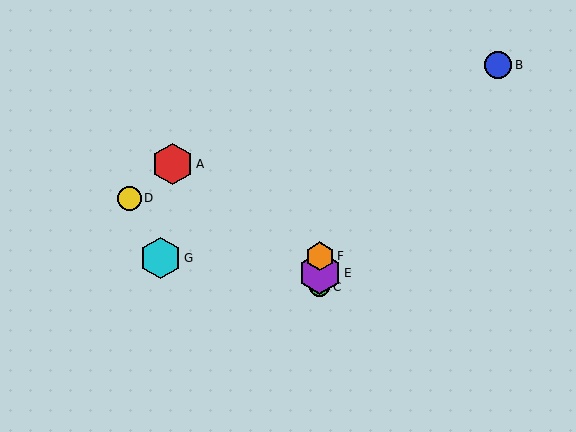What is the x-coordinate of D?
Object D is at x≈129.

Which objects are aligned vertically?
Objects C, E, F are aligned vertically.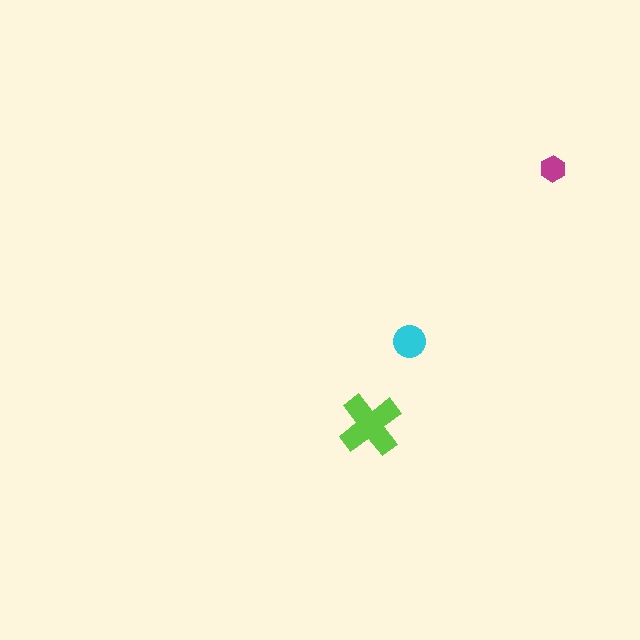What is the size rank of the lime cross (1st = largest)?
1st.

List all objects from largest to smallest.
The lime cross, the cyan circle, the magenta hexagon.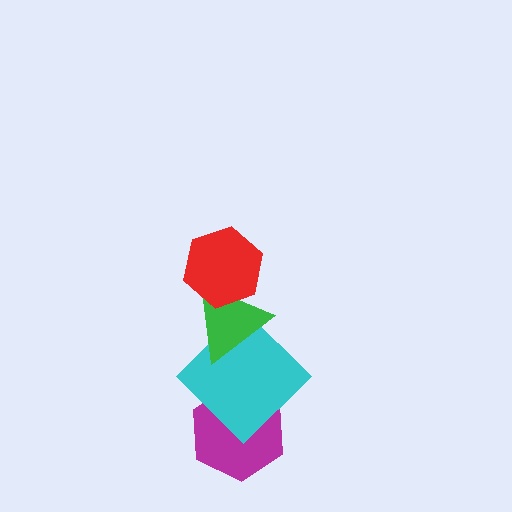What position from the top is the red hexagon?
The red hexagon is 1st from the top.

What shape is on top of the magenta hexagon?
The cyan diamond is on top of the magenta hexagon.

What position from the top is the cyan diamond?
The cyan diamond is 3rd from the top.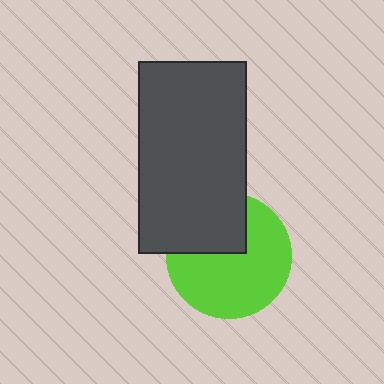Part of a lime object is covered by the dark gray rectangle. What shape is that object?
It is a circle.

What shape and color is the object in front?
The object in front is a dark gray rectangle.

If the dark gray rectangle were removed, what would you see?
You would see the complete lime circle.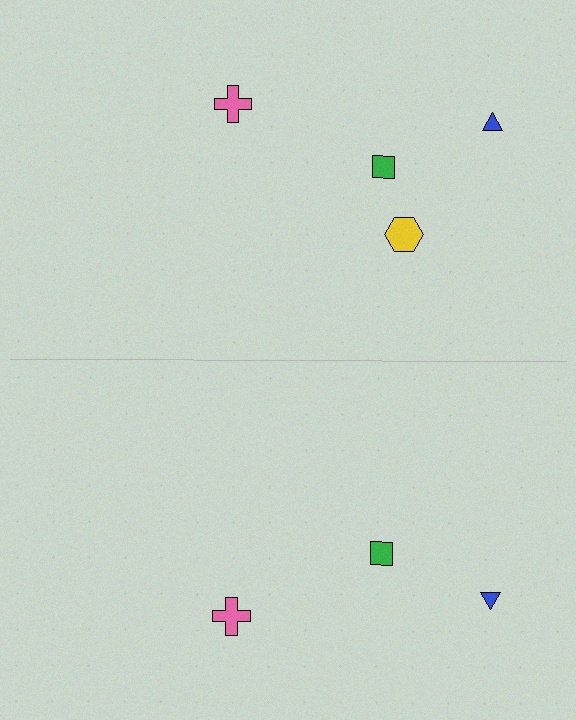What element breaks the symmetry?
A yellow hexagon is missing from the bottom side.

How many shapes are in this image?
There are 7 shapes in this image.